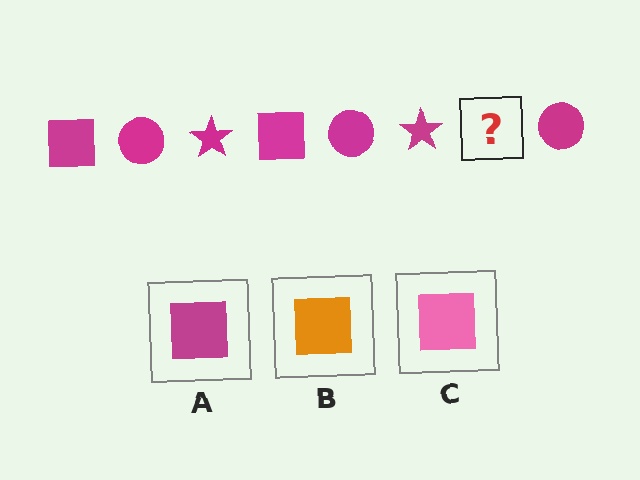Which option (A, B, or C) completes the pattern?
A.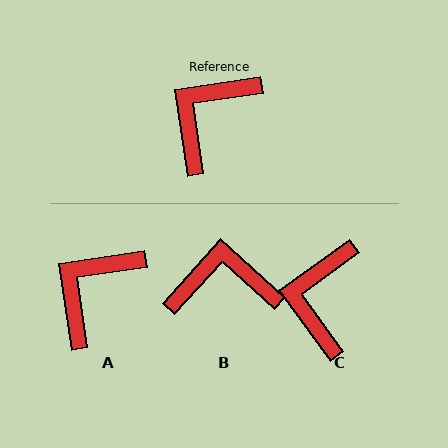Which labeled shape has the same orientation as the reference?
A.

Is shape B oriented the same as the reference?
No, it is off by about 51 degrees.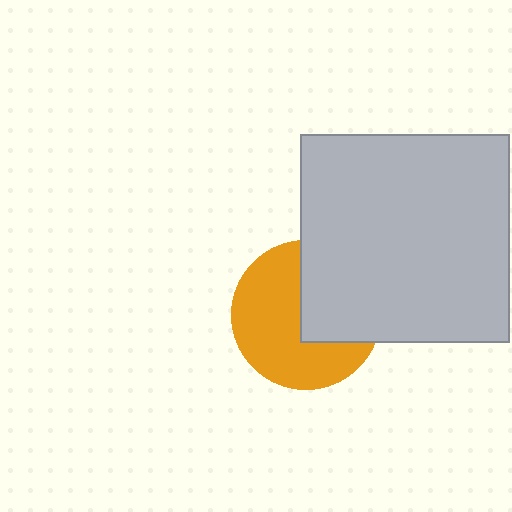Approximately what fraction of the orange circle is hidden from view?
Roughly 41% of the orange circle is hidden behind the light gray square.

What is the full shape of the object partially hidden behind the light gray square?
The partially hidden object is an orange circle.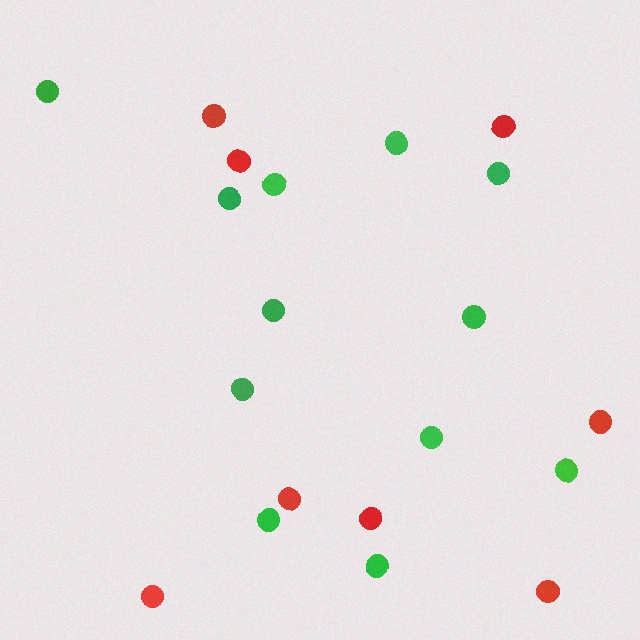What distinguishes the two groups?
There are 2 groups: one group of green circles (12) and one group of red circles (8).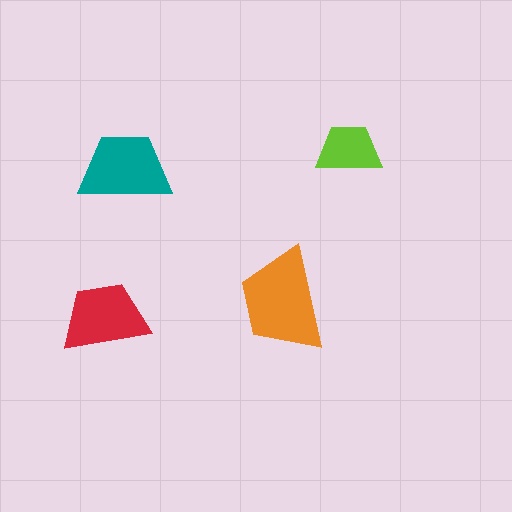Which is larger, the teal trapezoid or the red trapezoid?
The teal one.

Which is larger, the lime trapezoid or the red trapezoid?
The red one.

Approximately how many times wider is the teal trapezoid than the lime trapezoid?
About 1.5 times wider.